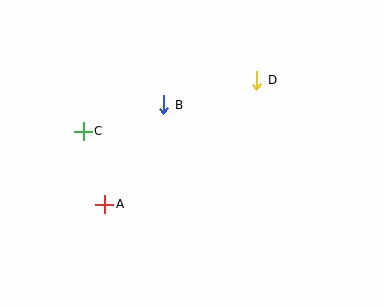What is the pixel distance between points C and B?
The distance between C and B is 85 pixels.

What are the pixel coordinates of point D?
Point D is at (257, 80).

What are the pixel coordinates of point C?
Point C is at (83, 131).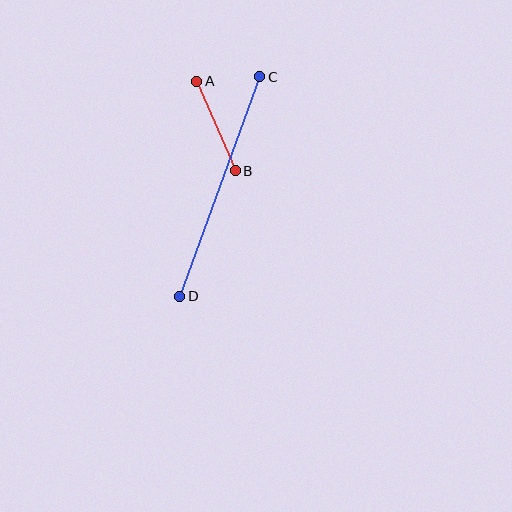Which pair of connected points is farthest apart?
Points C and D are farthest apart.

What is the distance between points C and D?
The distance is approximately 234 pixels.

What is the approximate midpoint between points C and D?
The midpoint is at approximately (220, 186) pixels.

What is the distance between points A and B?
The distance is approximately 97 pixels.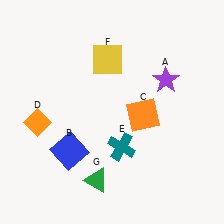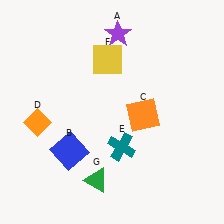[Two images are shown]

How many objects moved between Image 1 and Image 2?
1 object moved between the two images.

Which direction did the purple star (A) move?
The purple star (A) moved left.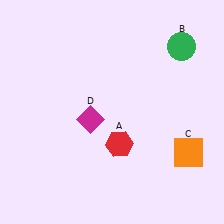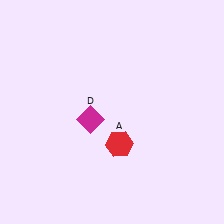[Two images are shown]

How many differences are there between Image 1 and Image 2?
There are 2 differences between the two images.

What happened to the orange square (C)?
The orange square (C) was removed in Image 2. It was in the bottom-right area of Image 1.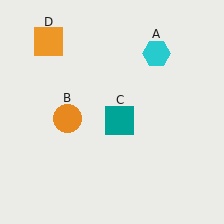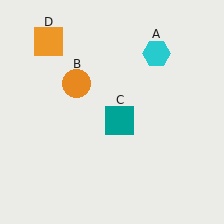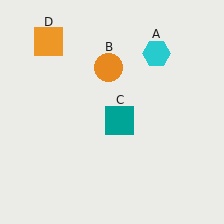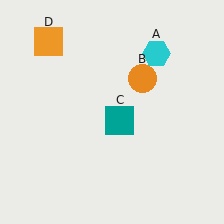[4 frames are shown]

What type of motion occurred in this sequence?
The orange circle (object B) rotated clockwise around the center of the scene.